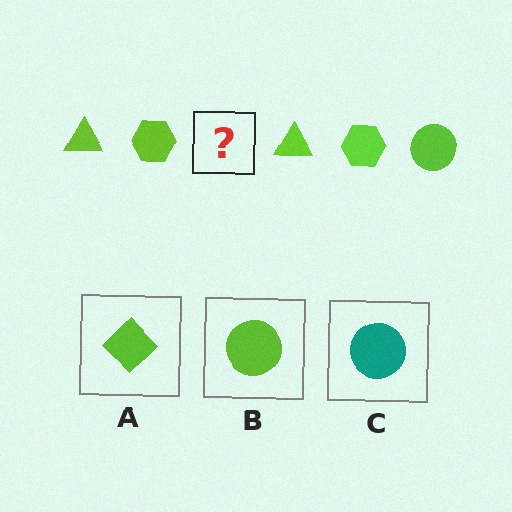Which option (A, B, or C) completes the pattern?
B.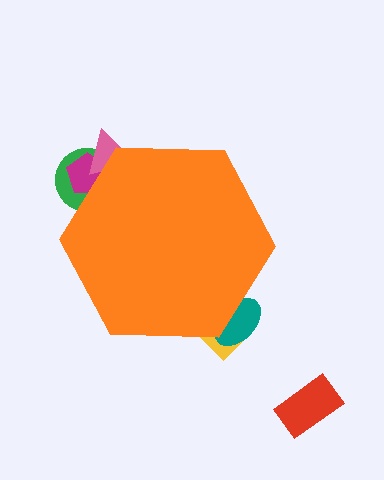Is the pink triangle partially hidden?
Yes, the pink triangle is partially hidden behind the orange hexagon.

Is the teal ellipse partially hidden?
Yes, the teal ellipse is partially hidden behind the orange hexagon.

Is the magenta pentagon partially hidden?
Yes, the magenta pentagon is partially hidden behind the orange hexagon.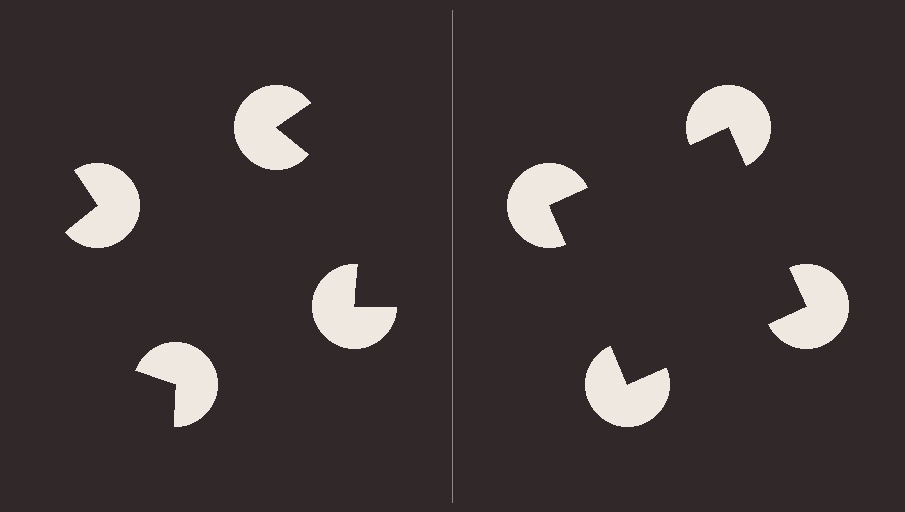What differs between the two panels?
The pac-man discs are positioned identically on both sides; only the wedge orientations differ. On the right they align to a square; on the left they are misaligned.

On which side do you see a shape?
An illusory square appears on the right side. On the left side the wedge cuts are rotated, so no coherent shape forms.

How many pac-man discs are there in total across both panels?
8 — 4 on each side.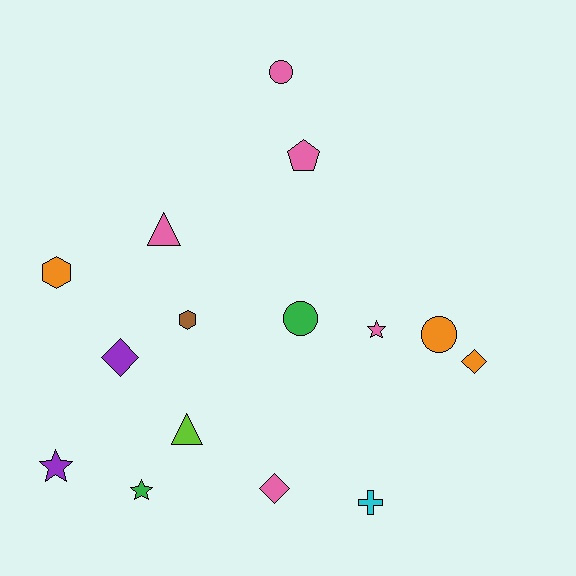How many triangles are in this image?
There are 2 triangles.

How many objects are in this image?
There are 15 objects.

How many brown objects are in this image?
There is 1 brown object.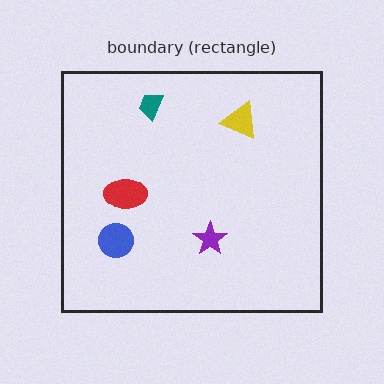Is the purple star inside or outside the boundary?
Inside.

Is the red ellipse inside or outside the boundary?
Inside.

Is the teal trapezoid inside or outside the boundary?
Inside.